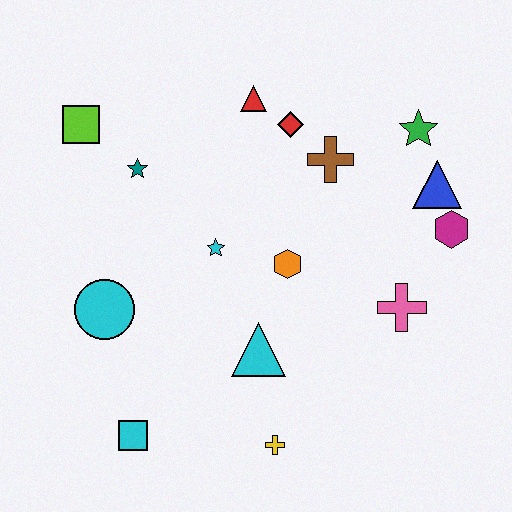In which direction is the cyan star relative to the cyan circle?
The cyan star is to the right of the cyan circle.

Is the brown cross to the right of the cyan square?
Yes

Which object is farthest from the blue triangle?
The cyan square is farthest from the blue triangle.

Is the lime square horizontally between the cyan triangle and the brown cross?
No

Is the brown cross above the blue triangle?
Yes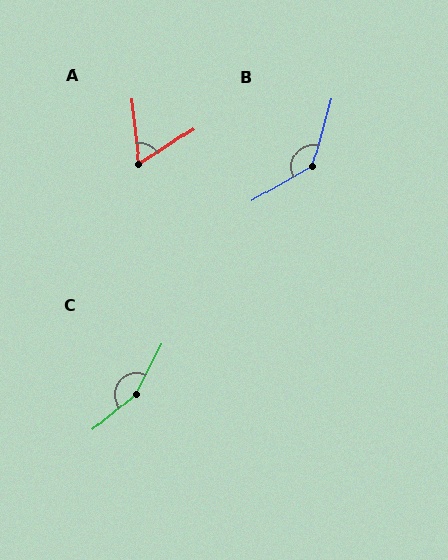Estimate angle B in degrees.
Approximately 136 degrees.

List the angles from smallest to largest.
A (63°), B (136°), C (157°).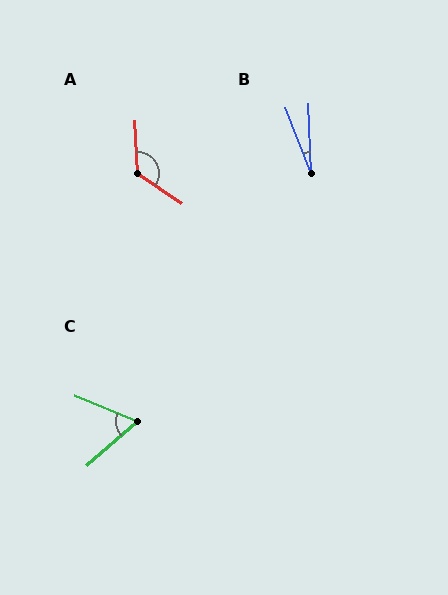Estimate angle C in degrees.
Approximately 64 degrees.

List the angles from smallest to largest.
B (19°), C (64°), A (126°).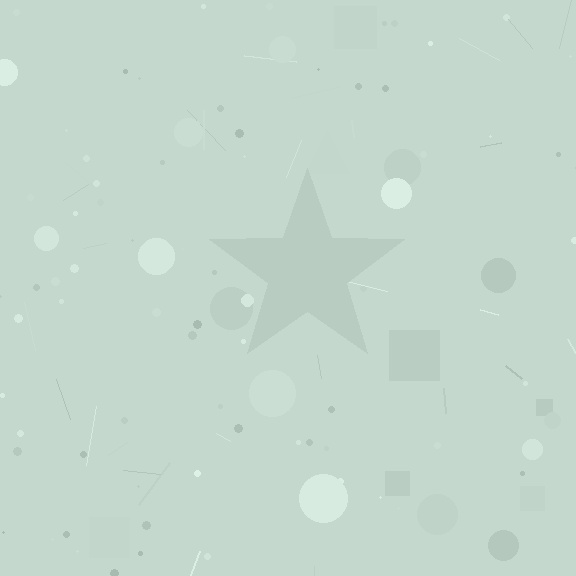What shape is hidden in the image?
A star is hidden in the image.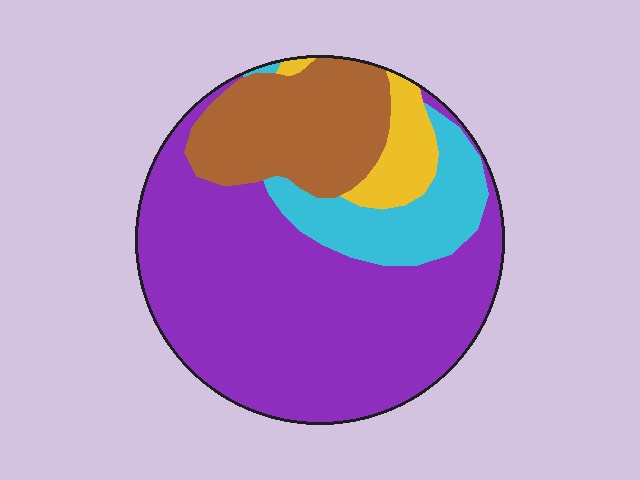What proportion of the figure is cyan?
Cyan covers roughly 15% of the figure.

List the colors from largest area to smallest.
From largest to smallest: purple, brown, cyan, yellow.